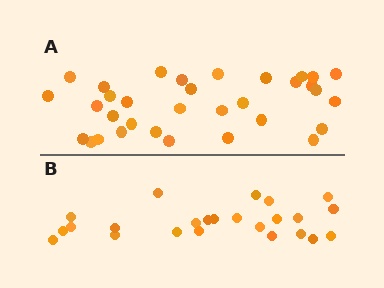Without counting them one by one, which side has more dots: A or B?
Region A (the top region) has more dots.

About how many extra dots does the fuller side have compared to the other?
Region A has roughly 8 or so more dots than region B.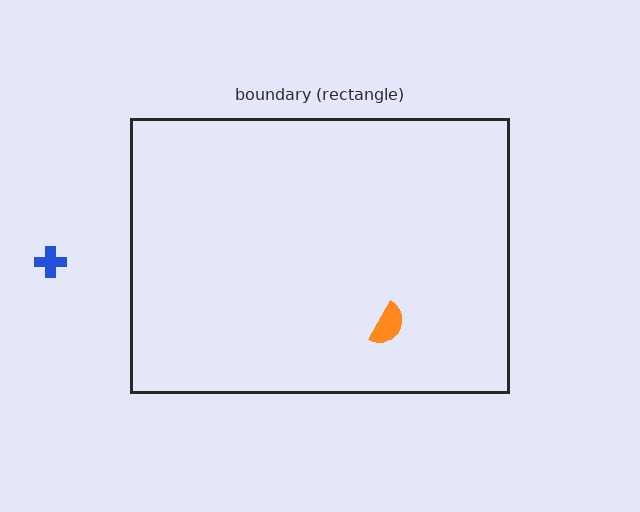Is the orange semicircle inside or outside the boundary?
Inside.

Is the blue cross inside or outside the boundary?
Outside.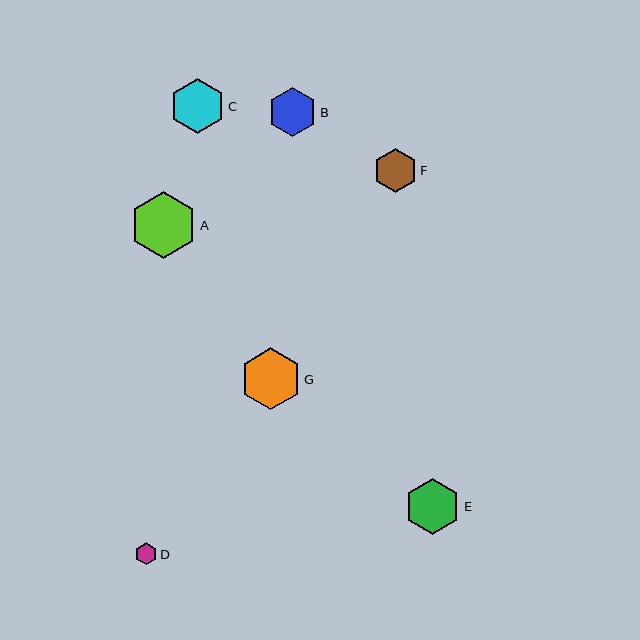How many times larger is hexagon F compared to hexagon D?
Hexagon F is approximately 2.0 times the size of hexagon D.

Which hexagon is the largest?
Hexagon A is the largest with a size of approximately 67 pixels.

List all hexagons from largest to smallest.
From largest to smallest: A, G, E, C, B, F, D.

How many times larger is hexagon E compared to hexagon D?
Hexagon E is approximately 2.5 times the size of hexagon D.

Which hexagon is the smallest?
Hexagon D is the smallest with a size of approximately 22 pixels.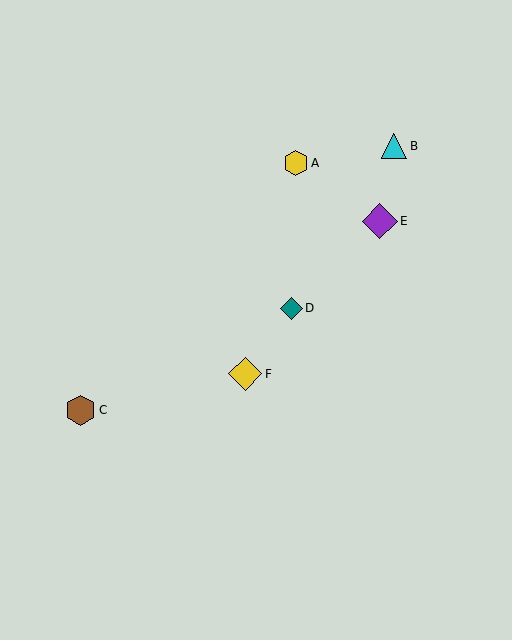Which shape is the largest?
The purple diamond (labeled E) is the largest.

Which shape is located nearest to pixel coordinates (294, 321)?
The teal diamond (labeled D) at (291, 308) is nearest to that location.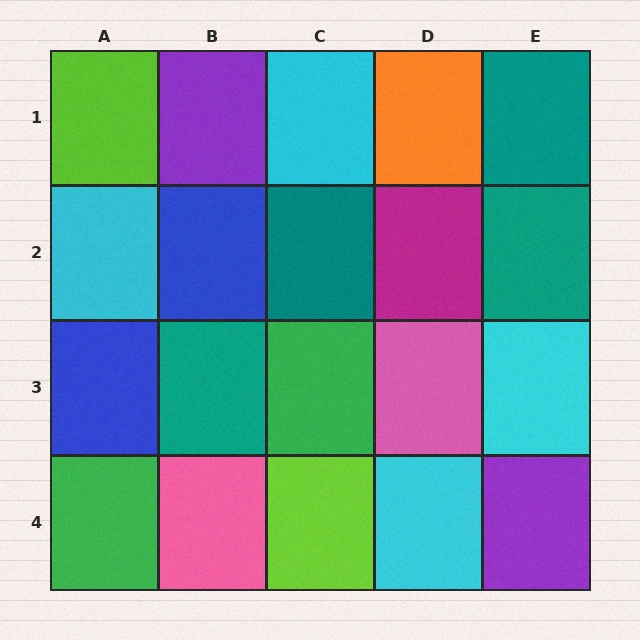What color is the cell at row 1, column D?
Orange.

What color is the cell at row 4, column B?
Pink.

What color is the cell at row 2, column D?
Magenta.